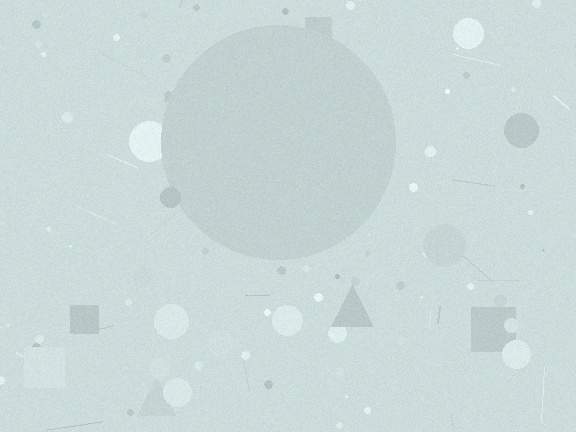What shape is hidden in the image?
A circle is hidden in the image.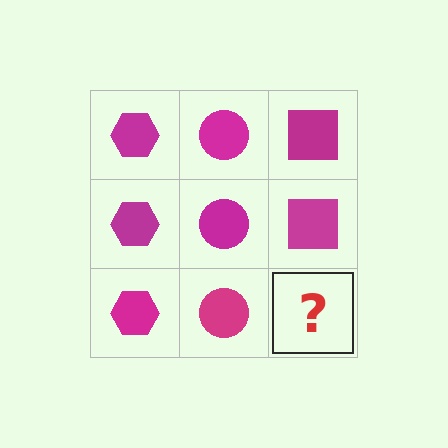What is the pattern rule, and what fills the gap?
The rule is that each column has a consistent shape. The gap should be filled with a magenta square.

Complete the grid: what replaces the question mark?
The question mark should be replaced with a magenta square.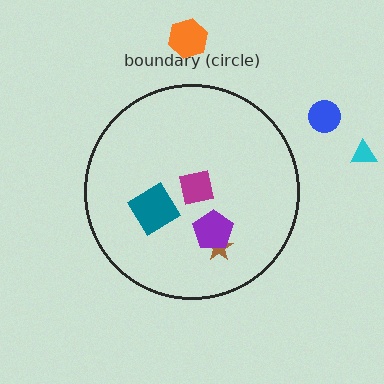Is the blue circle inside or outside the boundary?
Outside.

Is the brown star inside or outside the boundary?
Inside.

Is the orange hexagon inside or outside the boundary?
Outside.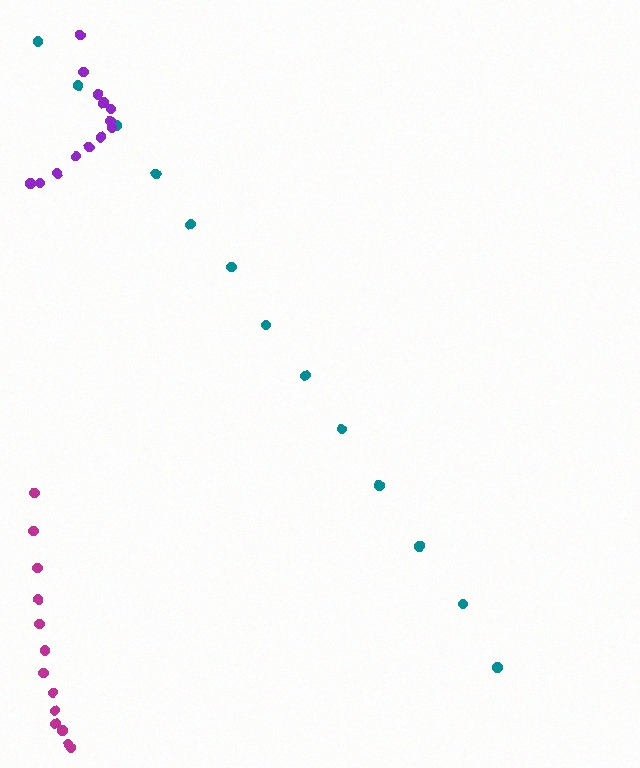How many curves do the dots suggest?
There are 3 distinct paths.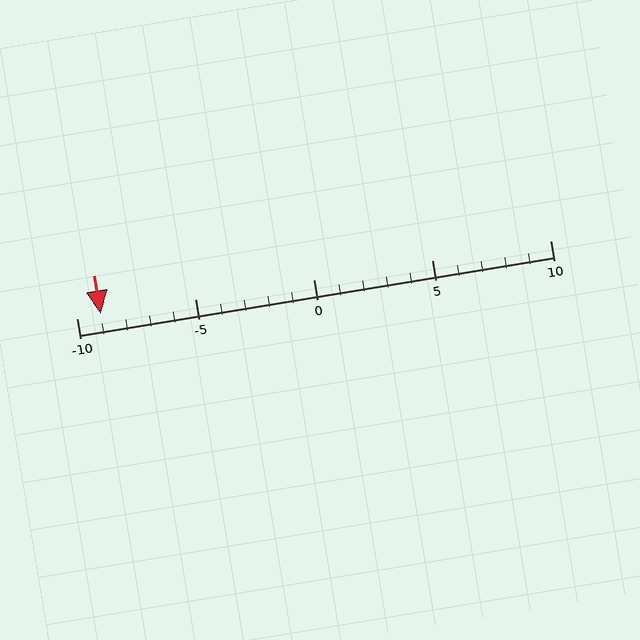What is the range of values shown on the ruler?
The ruler shows values from -10 to 10.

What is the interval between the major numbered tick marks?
The major tick marks are spaced 5 units apart.